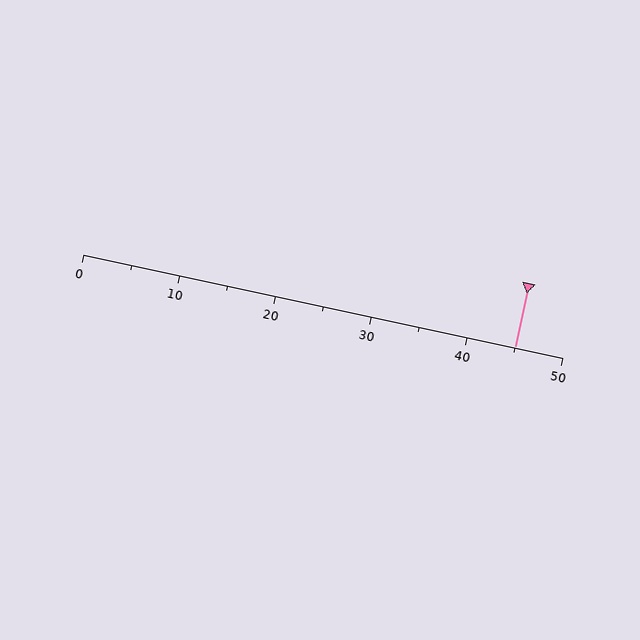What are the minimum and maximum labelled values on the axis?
The axis runs from 0 to 50.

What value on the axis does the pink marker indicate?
The marker indicates approximately 45.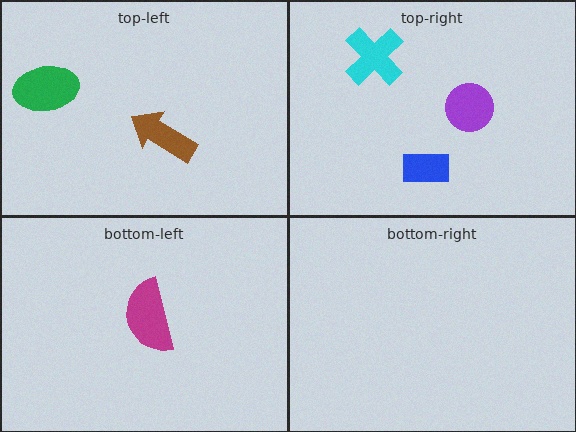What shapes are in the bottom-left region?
The magenta semicircle.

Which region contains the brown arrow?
The top-left region.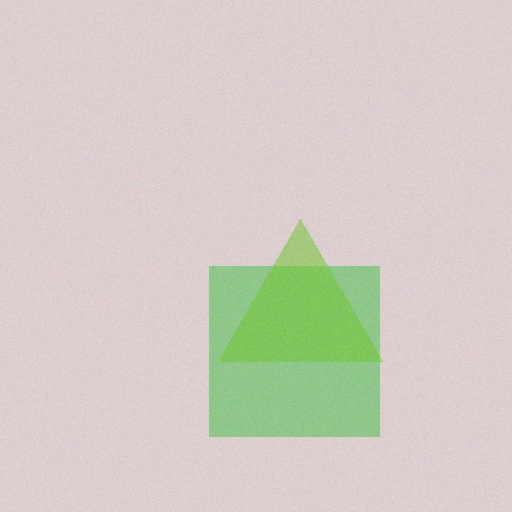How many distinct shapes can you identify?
There are 2 distinct shapes: a green square, a lime triangle.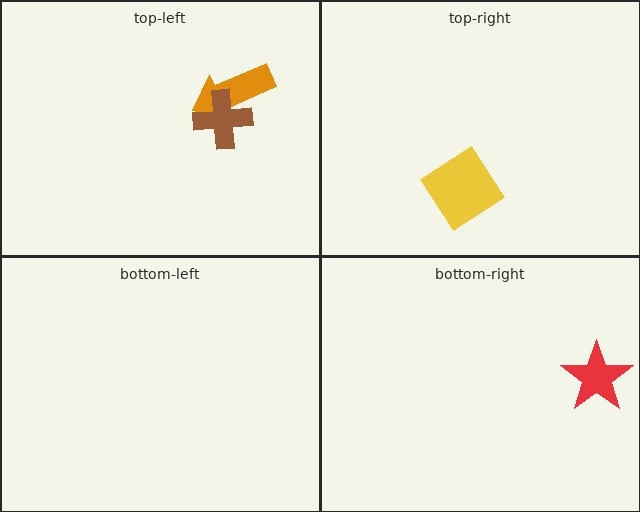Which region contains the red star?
The bottom-right region.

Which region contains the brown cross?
The top-left region.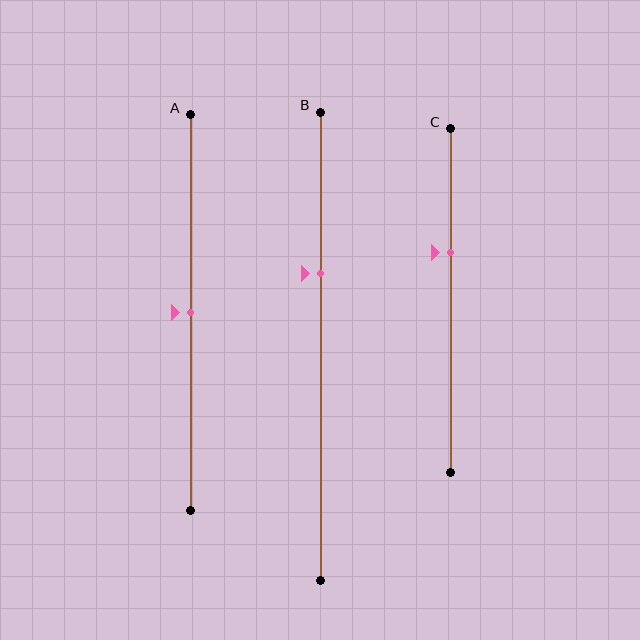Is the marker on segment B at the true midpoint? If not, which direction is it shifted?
No, the marker on segment B is shifted upward by about 15% of the segment length.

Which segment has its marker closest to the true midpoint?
Segment A has its marker closest to the true midpoint.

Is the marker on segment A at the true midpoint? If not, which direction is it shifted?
Yes, the marker on segment A is at the true midpoint.